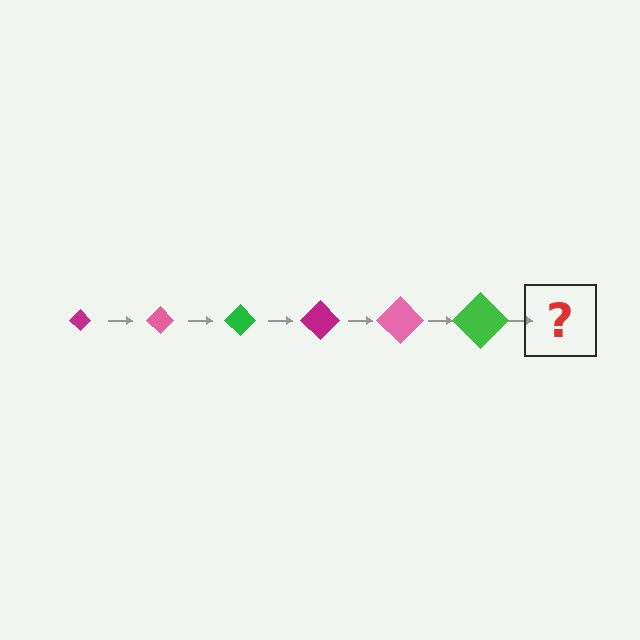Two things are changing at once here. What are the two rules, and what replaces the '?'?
The two rules are that the diamond grows larger each step and the color cycles through magenta, pink, and green. The '?' should be a magenta diamond, larger than the previous one.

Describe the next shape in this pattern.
It should be a magenta diamond, larger than the previous one.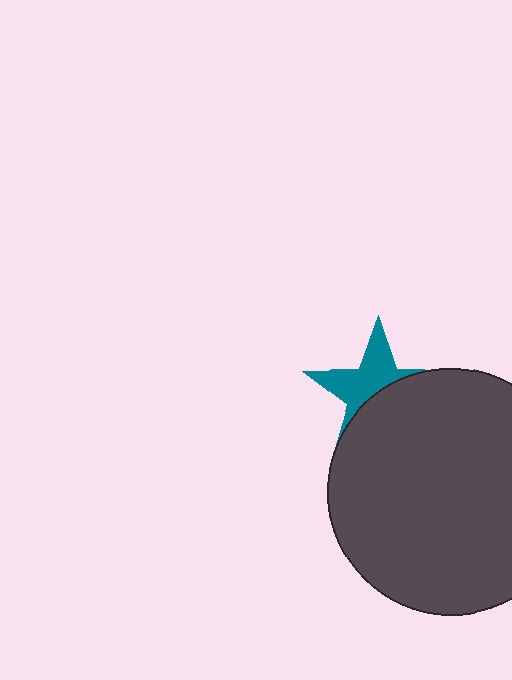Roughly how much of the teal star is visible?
About half of it is visible (roughly 47%).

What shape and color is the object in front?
The object in front is a dark gray circle.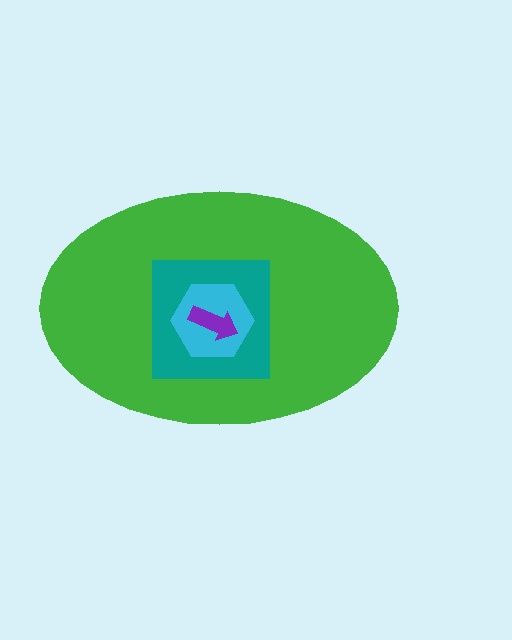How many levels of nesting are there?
4.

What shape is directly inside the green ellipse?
The teal square.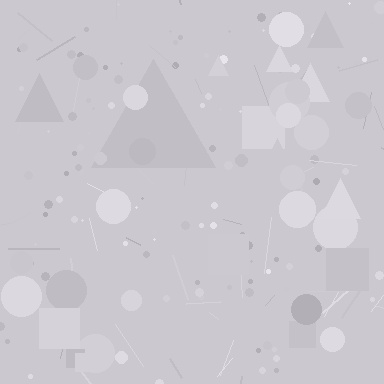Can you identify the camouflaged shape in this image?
The camouflaged shape is a triangle.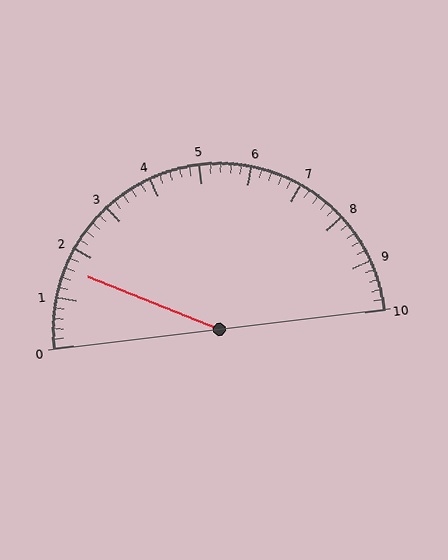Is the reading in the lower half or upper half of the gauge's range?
The reading is in the lower half of the range (0 to 10).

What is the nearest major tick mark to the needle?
The nearest major tick mark is 2.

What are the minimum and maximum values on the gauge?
The gauge ranges from 0 to 10.